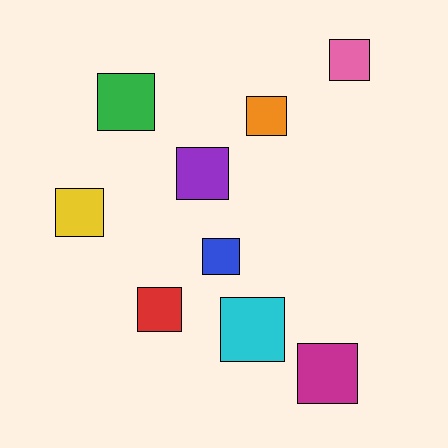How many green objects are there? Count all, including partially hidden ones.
There is 1 green object.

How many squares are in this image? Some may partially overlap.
There are 9 squares.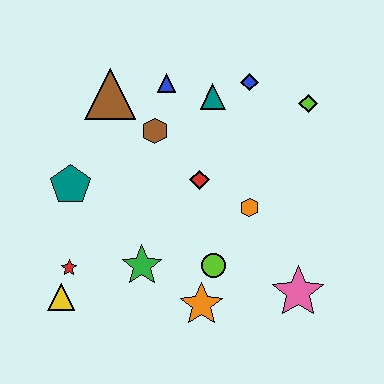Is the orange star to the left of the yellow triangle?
No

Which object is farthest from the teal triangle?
The yellow triangle is farthest from the teal triangle.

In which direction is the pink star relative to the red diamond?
The pink star is below the red diamond.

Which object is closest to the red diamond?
The orange hexagon is closest to the red diamond.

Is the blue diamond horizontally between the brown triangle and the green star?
No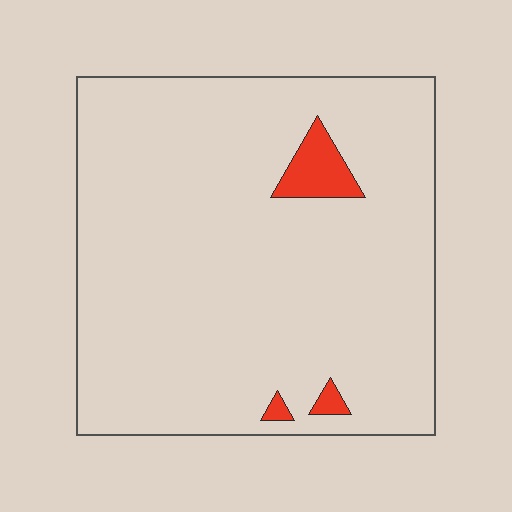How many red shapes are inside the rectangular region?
3.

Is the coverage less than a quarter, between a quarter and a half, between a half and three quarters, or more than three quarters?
Less than a quarter.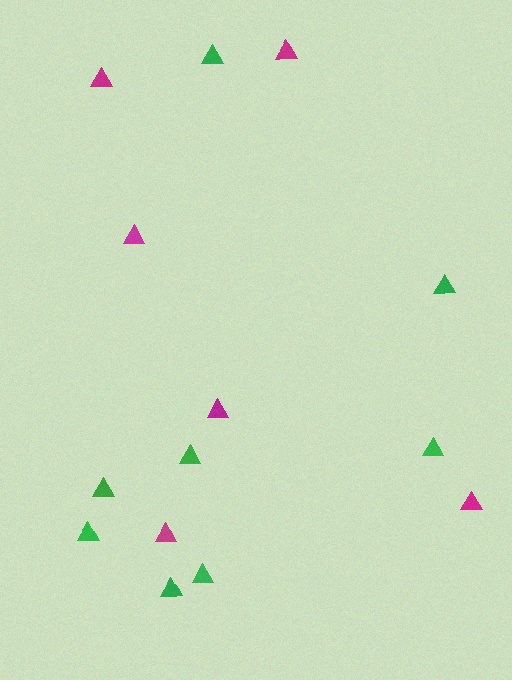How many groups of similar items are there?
There are 2 groups: one group of green triangles (8) and one group of magenta triangles (6).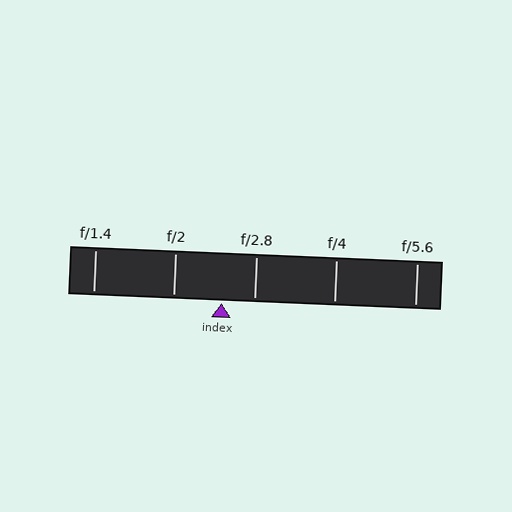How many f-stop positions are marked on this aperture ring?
There are 5 f-stop positions marked.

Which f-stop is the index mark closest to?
The index mark is closest to f/2.8.